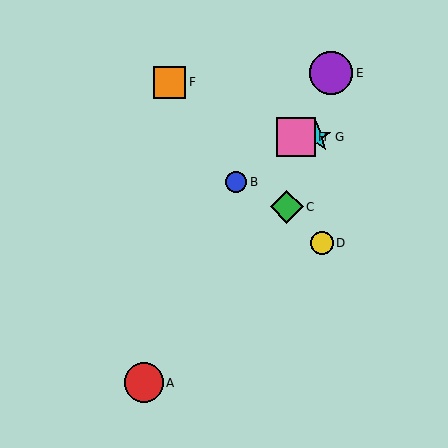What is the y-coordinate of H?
Object H is at y≈137.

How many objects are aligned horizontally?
2 objects (G, H) are aligned horizontally.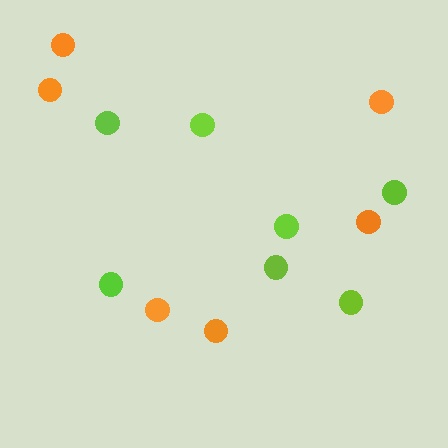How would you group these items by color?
There are 2 groups: one group of lime circles (7) and one group of orange circles (6).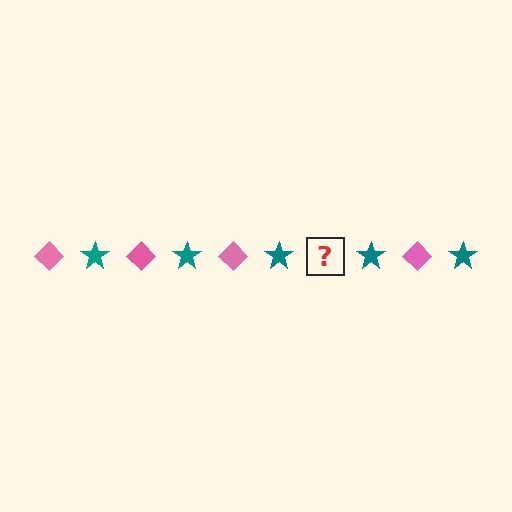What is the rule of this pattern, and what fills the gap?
The rule is that the pattern alternates between pink diamond and teal star. The gap should be filled with a pink diamond.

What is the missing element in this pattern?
The missing element is a pink diamond.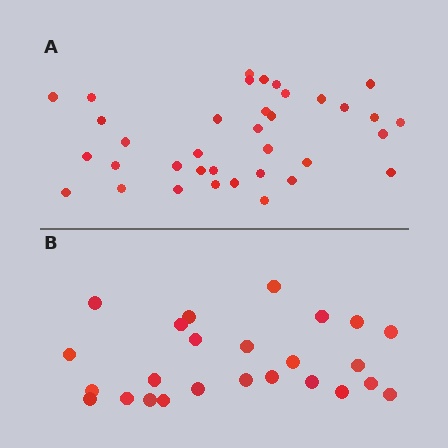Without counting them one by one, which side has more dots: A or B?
Region A (the top region) has more dots.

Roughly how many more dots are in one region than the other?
Region A has roughly 12 or so more dots than region B.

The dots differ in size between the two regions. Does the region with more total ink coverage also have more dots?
No. Region B has more total ink coverage because its dots are larger, but region A actually contains more individual dots. Total area can be misleading — the number of items is what matters here.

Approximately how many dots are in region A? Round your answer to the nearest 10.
About 40 dots. (The exact count is 36, which rounds to 40.)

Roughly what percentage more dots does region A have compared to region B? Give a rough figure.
About 45% more.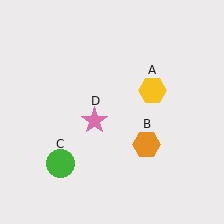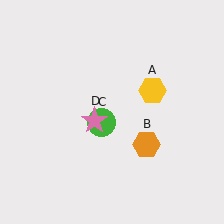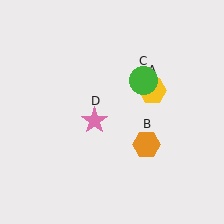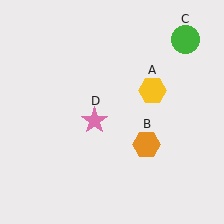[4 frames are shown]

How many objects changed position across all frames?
1 object changed position: green circle (object C).